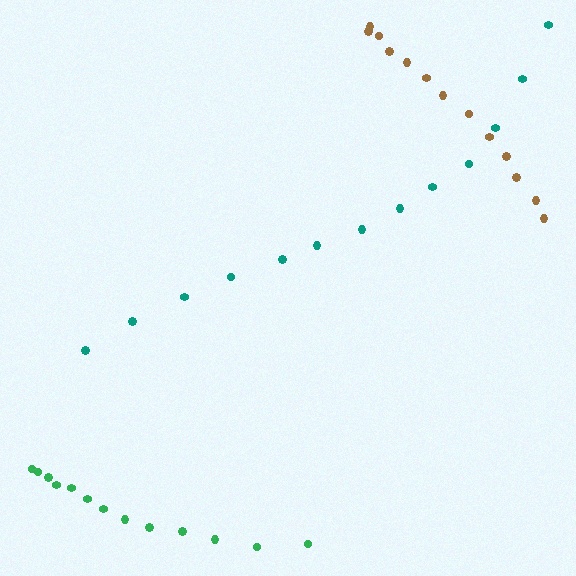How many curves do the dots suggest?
There are 3 distinct paths.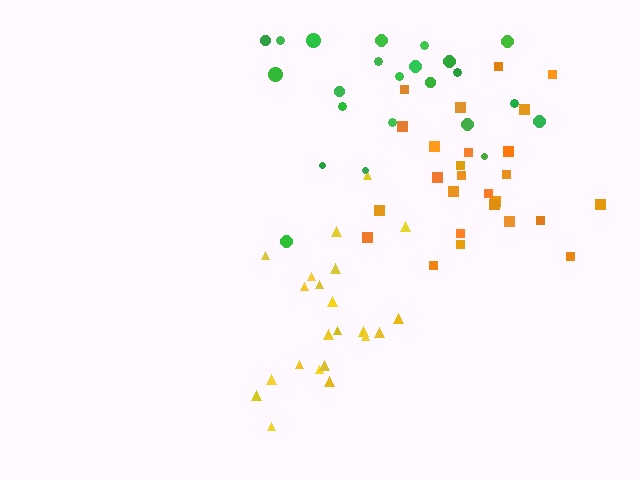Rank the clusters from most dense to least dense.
orange, yellow, green.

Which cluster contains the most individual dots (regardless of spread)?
Orange (26).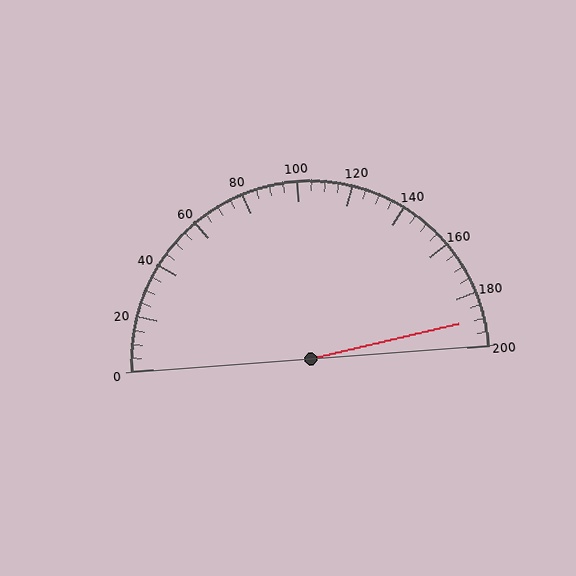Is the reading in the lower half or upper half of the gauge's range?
The reading is in the upper half of the range (0 to 200).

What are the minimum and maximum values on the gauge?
The gauge ranges from 0 to 200.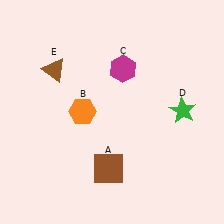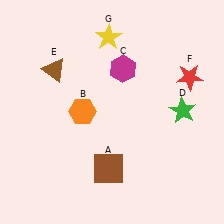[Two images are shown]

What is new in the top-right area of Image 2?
A red star (F) was added in the top-right area of Image 2.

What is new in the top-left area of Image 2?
A yellow star (G) was added in the top-left area of Image 2.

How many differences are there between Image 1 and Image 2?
There are 2 differences between the two images.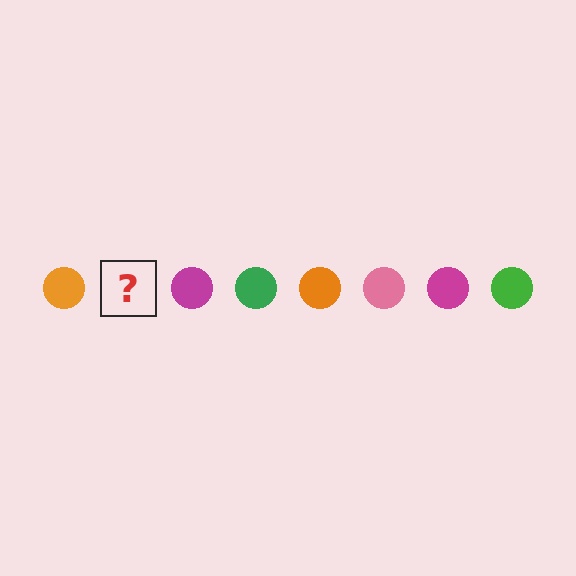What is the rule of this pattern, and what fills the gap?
The rule is that the pattern cycles through orange, pink, magenta, green circles. The gap should be filled with a pink circle.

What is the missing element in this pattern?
The missing element is a pink circle.